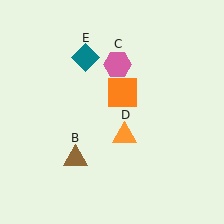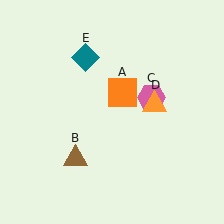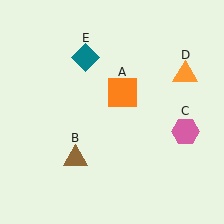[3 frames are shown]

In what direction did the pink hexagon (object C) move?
The pink hexagon (object C) moved down and to the right.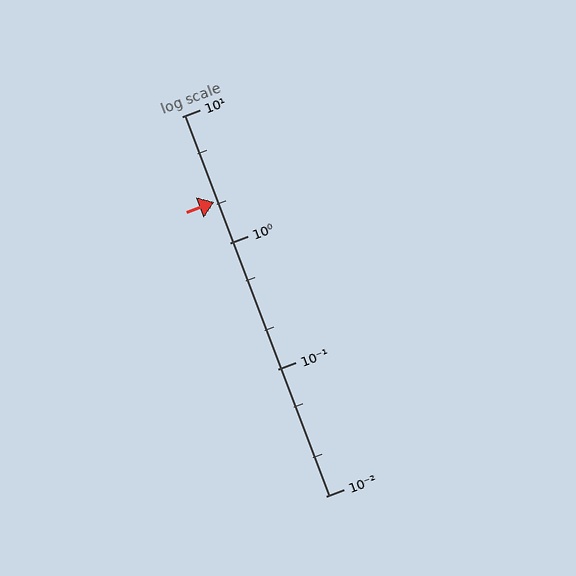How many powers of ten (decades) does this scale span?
The scale spans 3 decades, from 0.01 to 10.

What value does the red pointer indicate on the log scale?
The pointer indicates approximately 2.1.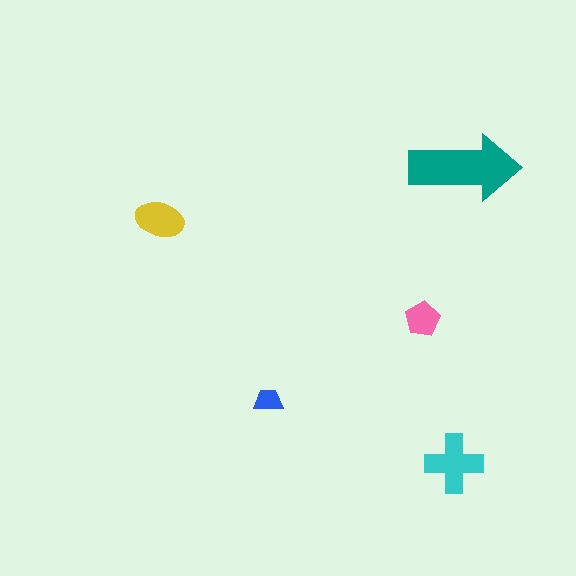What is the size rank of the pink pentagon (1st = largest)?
4th.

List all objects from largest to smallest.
The teal arrow, the cyan cross, the yellow ellipse, the pink pentagon, the blue trapezoid.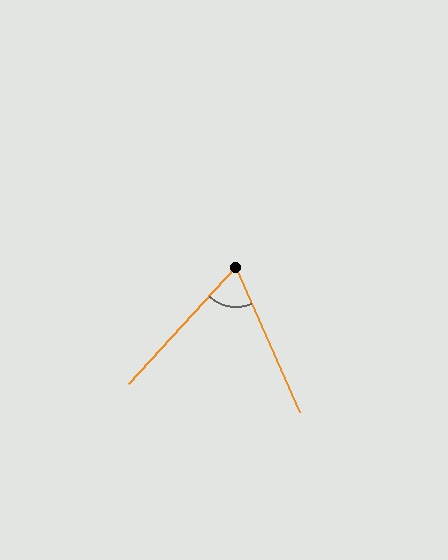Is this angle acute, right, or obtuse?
It is acute.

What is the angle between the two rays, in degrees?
Approximately 67 degrees.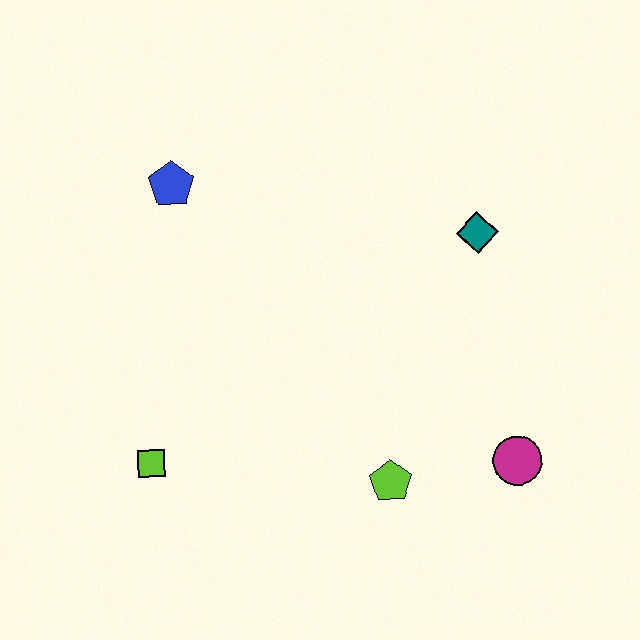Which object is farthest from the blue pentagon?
The magenta circle is farthest from the blue pentagon.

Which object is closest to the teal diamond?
The magenta circle is closest to the teal diamond.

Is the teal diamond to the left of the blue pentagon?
No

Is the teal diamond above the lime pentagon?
Yes